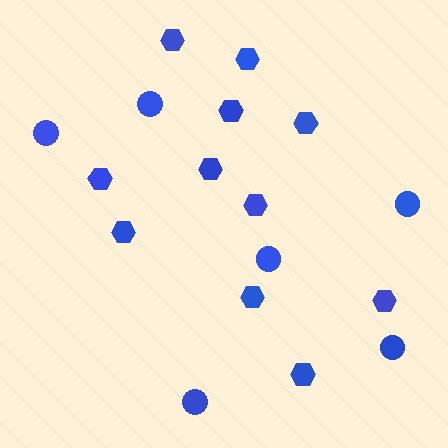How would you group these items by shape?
There are 2 groups: one group of circles (6) and one group of hexagons (11).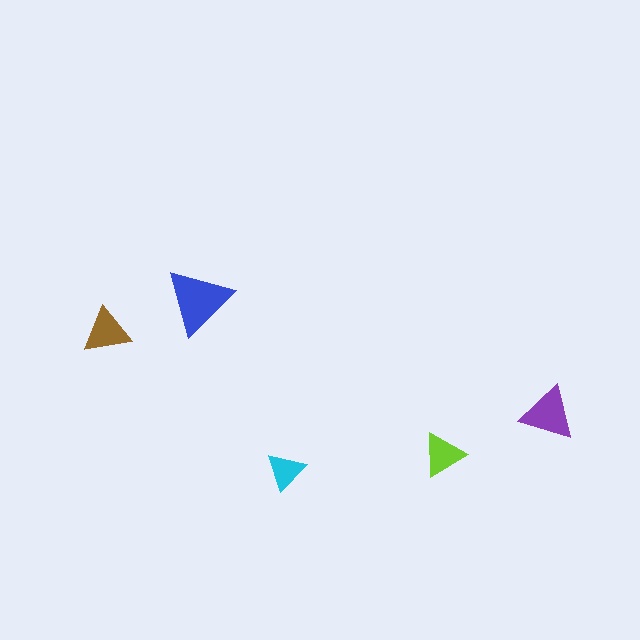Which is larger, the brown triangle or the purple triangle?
The purple one.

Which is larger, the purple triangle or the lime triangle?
The purple one.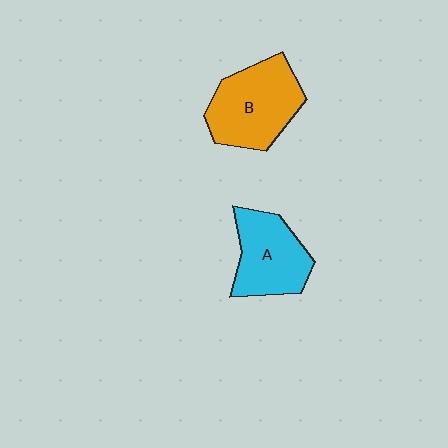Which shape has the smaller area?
Shape A (cyan).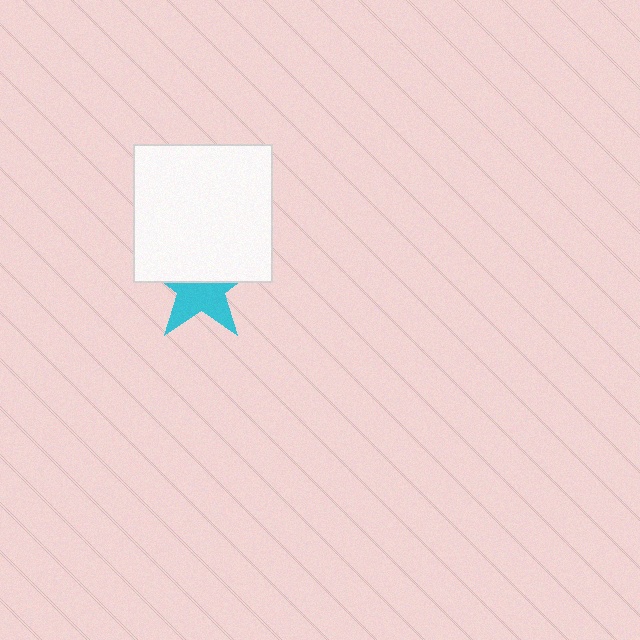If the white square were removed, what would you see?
You would see the complete cyan star.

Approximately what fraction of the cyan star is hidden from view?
Roughly 51% of the cyan star is hidden behind the white square.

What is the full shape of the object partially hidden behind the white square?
The partially hidden object is a cyan star.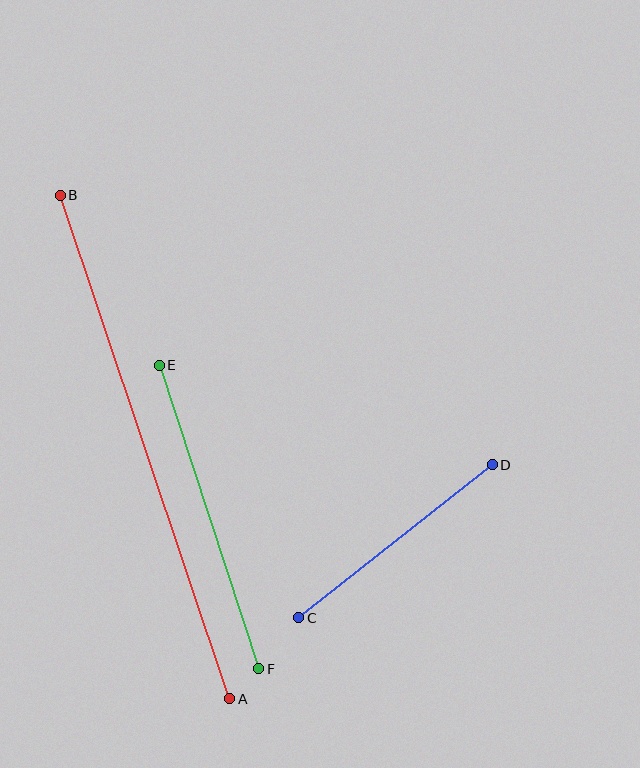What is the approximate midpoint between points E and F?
The midpoint is at approximately (209, 517) pixels.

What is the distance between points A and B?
The distance is approximately 531 pixels.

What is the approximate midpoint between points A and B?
The midpoint is at approximately (145, 447) pixels.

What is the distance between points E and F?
The distance is approximately 319 pixels.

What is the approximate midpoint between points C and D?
The midpoint is at approximately (395, 541) pixels.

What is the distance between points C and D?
The distance is approximately 247 pixels.